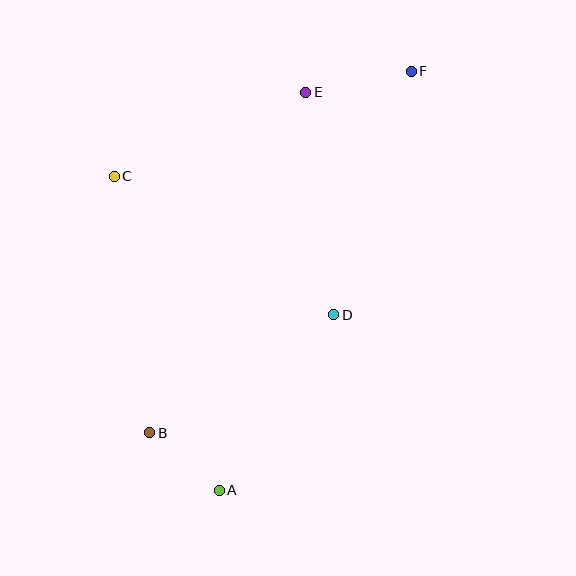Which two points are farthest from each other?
Points A and F are farthest from each other.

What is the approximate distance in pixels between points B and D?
The distance between B and D is approximately 219 pixels.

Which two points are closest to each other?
Points A and B are closest to each other.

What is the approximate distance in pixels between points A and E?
The distance between A and E is approximately 408 pixels.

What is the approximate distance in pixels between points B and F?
The distance between B and F is approximately 446 pixels.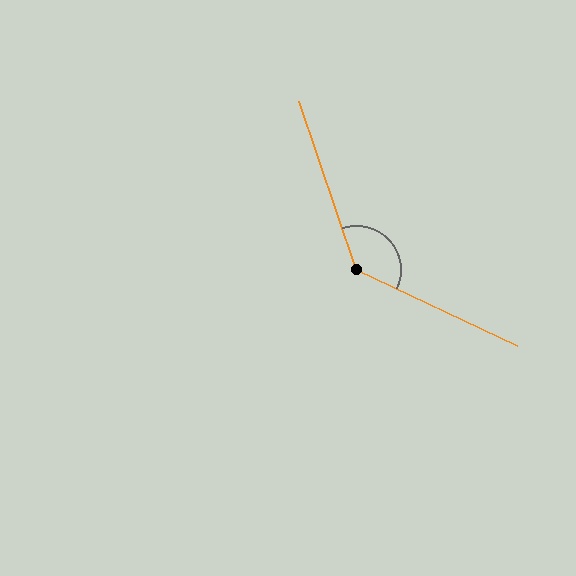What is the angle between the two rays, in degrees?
Approximately 134 degrees.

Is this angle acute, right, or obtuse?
It is obtuse.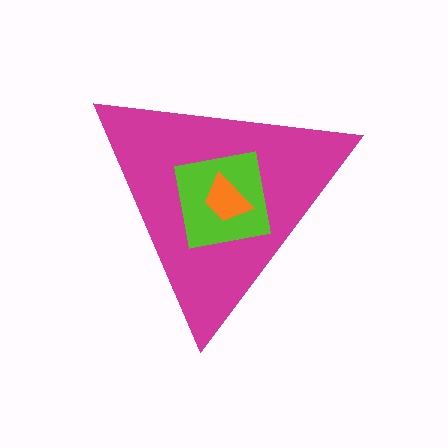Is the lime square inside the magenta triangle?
Yes.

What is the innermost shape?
The orange trapezoid.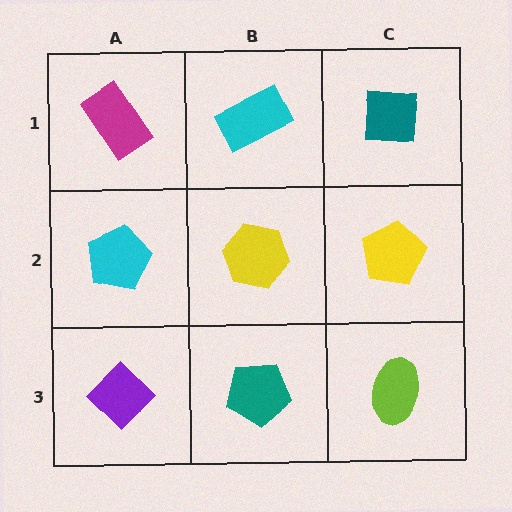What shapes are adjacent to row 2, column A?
A magenta rectangle (row 1, column A), a purple diamond (row 3, column A), a yellow hexagon (row 2, column B).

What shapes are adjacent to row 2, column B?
A cyan rectangle (row 1, column B), a teal pentagon (row 3, column B), a cyan pentagon (row 2, column A), a yellow pentagon (row 2, column C).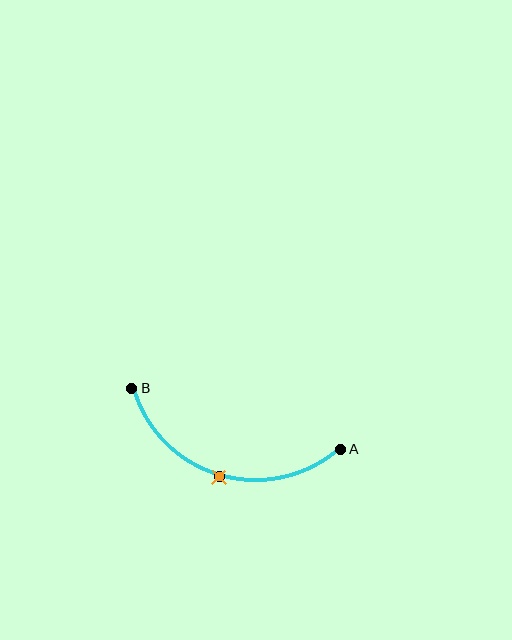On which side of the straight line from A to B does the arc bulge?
The arc bulges below the straight line connecting A and B.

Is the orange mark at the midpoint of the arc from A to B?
Yes. The orange mark lies on the arc at equal arc-length from both A and B — it is the arc midpoint.